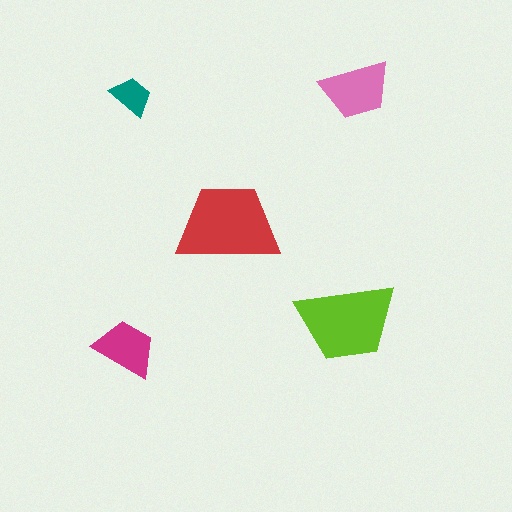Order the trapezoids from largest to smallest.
the red one, the lime one, the pink one, the magenta one, the teal one.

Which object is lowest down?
The magenta trapezoid is bottommost.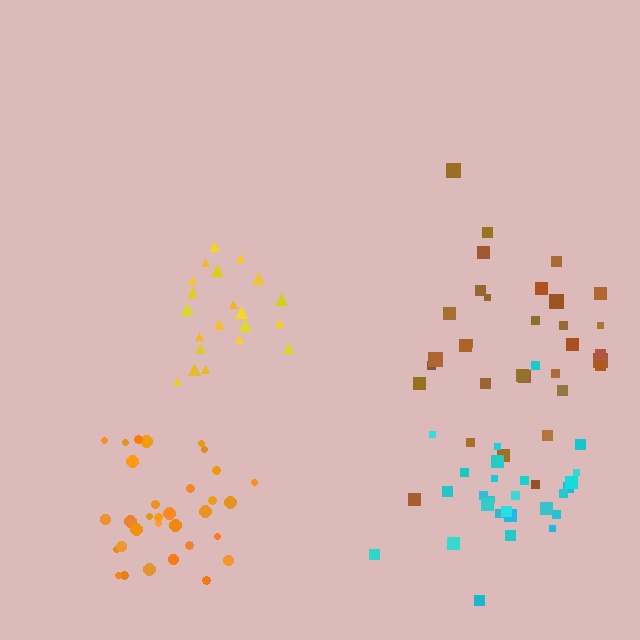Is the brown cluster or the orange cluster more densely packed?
Orange.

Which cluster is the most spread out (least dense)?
Brown.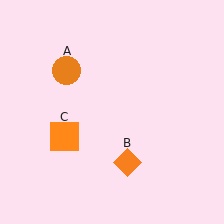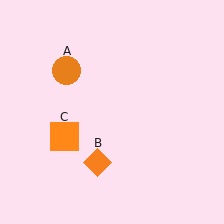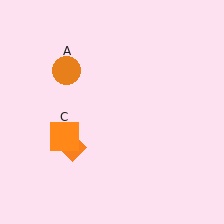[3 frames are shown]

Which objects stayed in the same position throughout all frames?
Orange circle (object A) and orange square (object C) remained stationary.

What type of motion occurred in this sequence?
The orange diamond (object B) rotated clockwise around the center of the scene.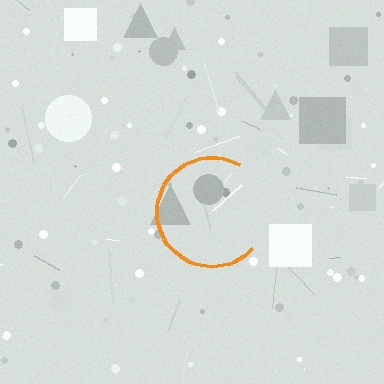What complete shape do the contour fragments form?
The contour fragments form a circle.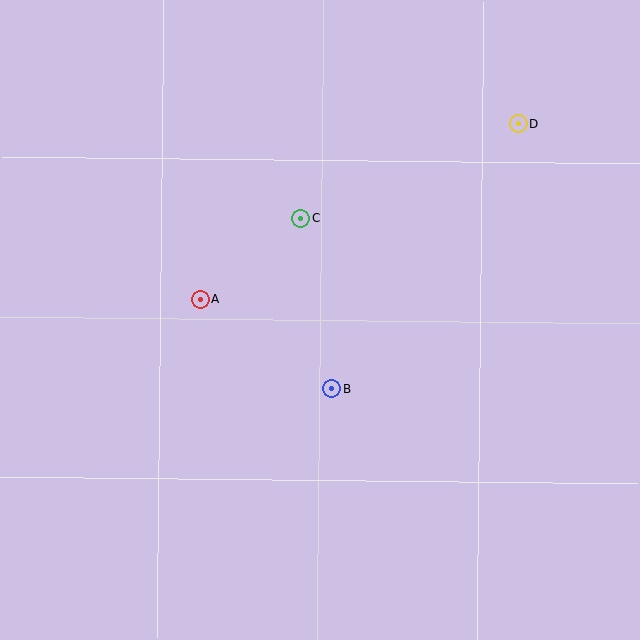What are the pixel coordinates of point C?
Point C is at (301, 218).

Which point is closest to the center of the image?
Point B at (332, 389) is closest to the center.